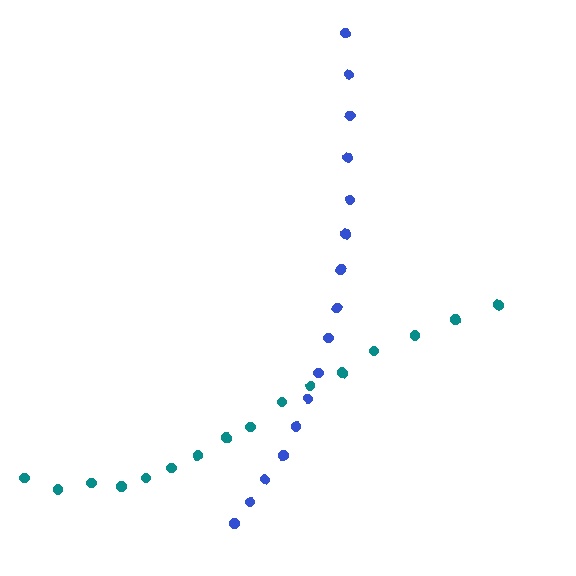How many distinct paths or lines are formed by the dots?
There are 2 distinct paths.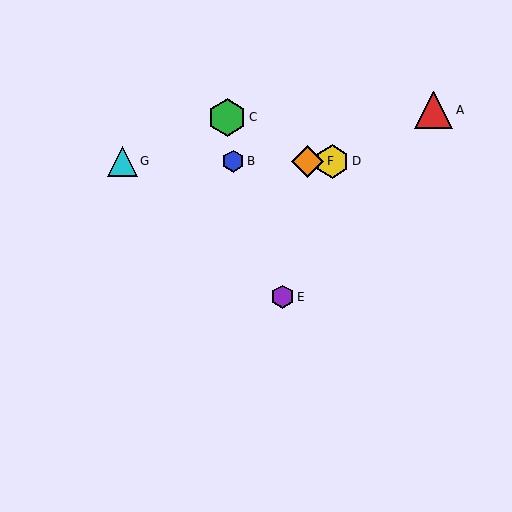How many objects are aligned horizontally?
4 objects (B, D, F, G) are aligned horizontally.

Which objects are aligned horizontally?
Objects B, D, F, G are aligned horizontally.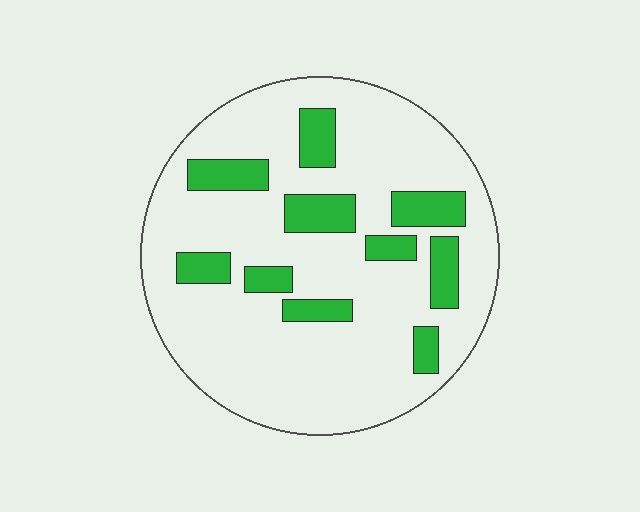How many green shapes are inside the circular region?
10.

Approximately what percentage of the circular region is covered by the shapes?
Approximately 20%.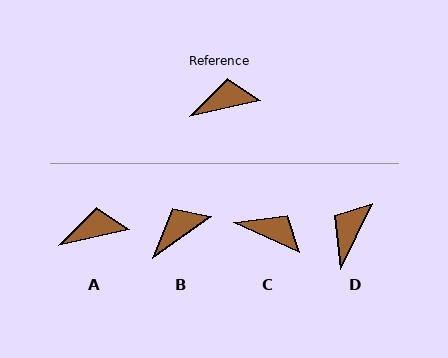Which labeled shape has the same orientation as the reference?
A.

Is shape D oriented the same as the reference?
No, it is off by about 51 degrees.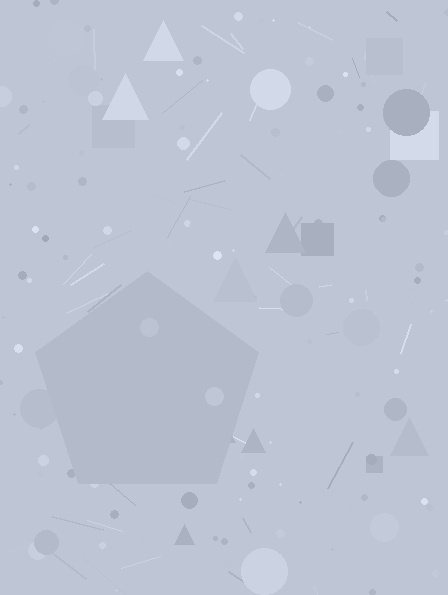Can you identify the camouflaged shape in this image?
The camouflaged shape is a pentagon.